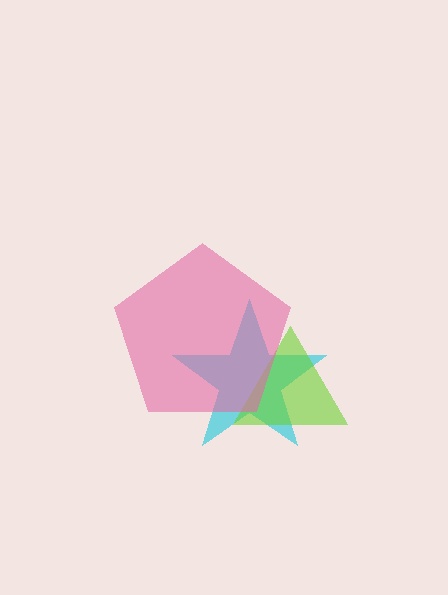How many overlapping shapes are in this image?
There are 3 overlapping shapes in the image.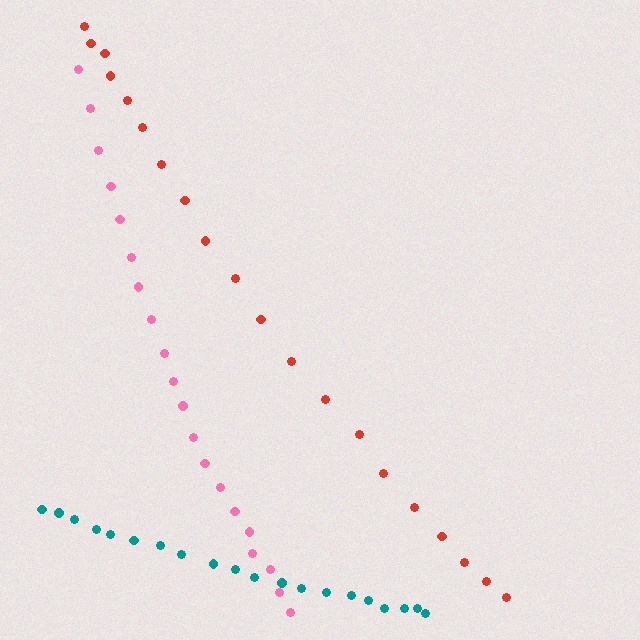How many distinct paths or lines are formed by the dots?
There are 3 distinct paths.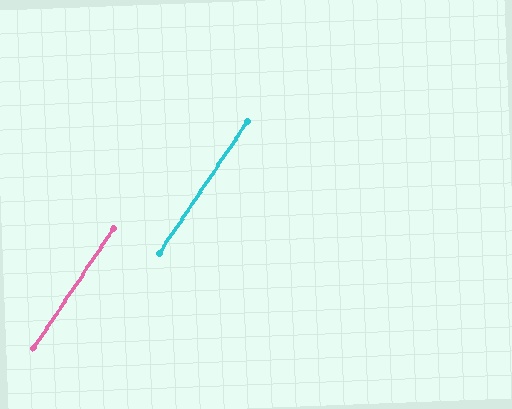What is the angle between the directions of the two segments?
Approximately 0 degrees.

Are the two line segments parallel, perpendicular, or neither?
Parallel — their directions differ by only 0.4°.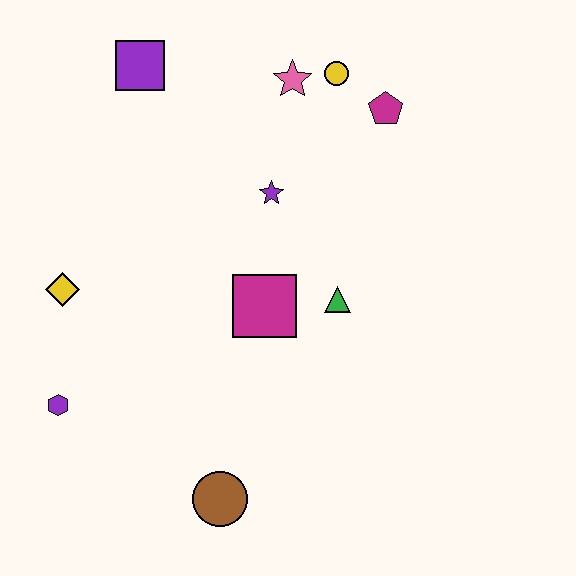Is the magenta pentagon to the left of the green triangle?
No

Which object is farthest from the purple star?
The brown circle is farthest from the purple star.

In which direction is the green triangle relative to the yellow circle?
The green triangle is below the yellow circle.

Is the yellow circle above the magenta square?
Yes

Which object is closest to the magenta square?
The green triangle is closest to the magenta square.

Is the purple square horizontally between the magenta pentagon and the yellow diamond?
Yes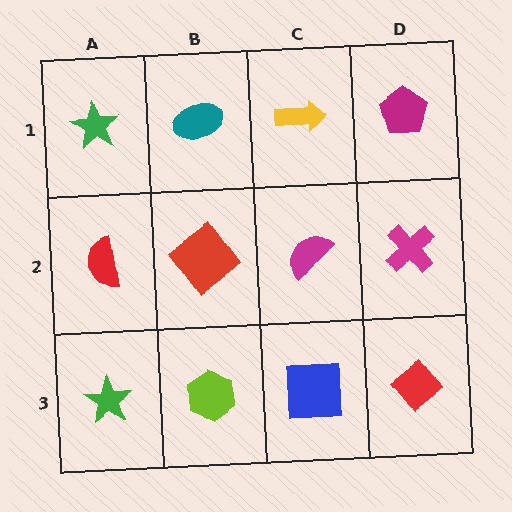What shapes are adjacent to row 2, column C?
A yellow arrow (row 1, column C), a blue square (row 3, column C), a red diamond (row 2, column B), a magenta cross (row 2, column D).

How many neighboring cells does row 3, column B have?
3.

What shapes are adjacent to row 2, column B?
A teal ellipse (row 1, column B), a lime hexagon (row 3, column B), a red semicircle (row 2, column A), a magenta semicircle (row 2, column C).